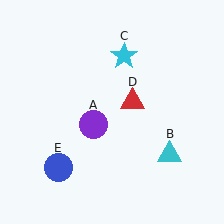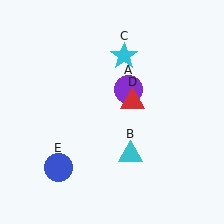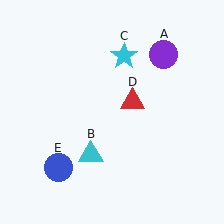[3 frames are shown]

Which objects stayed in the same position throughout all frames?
Cyan star (object C) and red triangle (object D) and blue circle (object E) remained stationary.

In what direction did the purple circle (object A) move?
The purple circle (object A) moved up and to the right.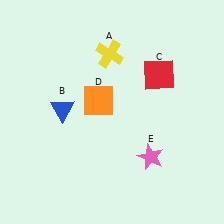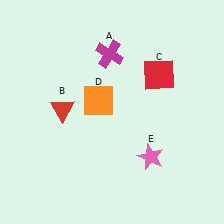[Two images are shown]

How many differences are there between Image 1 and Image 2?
There are 2 differences between the two images.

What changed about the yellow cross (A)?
In Image 1, A is yellow. In Image 2, it changed to magenta.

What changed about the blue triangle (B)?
In Image 1, B is blue. In Image 2, it changed to red.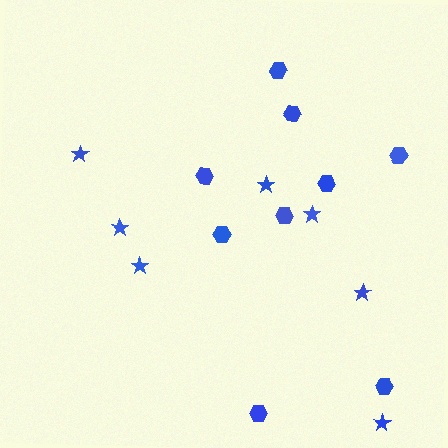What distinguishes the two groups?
There are 2 groups: one group of hexagons (9) and one group of stars (7).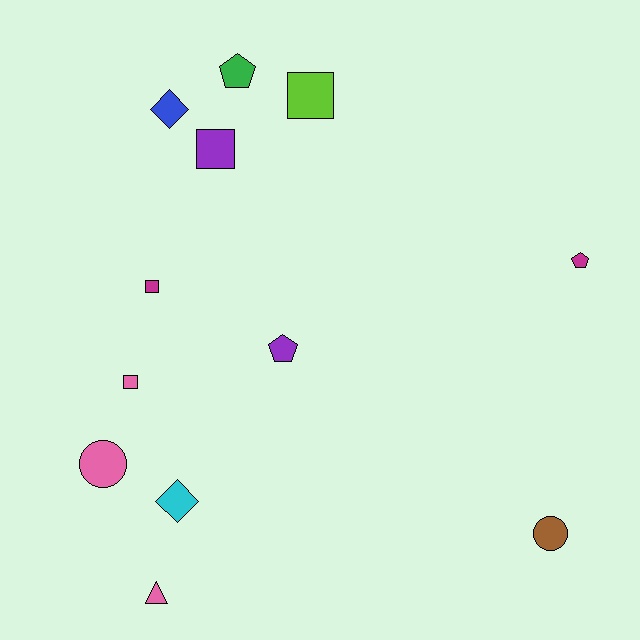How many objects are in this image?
There are 12 objects.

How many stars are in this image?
There are no stars.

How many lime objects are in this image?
There is 1 lime object.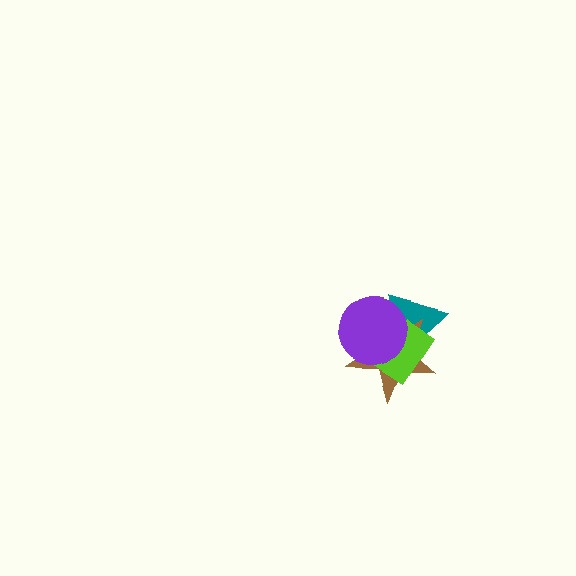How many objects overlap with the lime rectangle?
3 objects overlap with the lime rectangle.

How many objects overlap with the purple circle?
3 objects overlap with the purple circle.